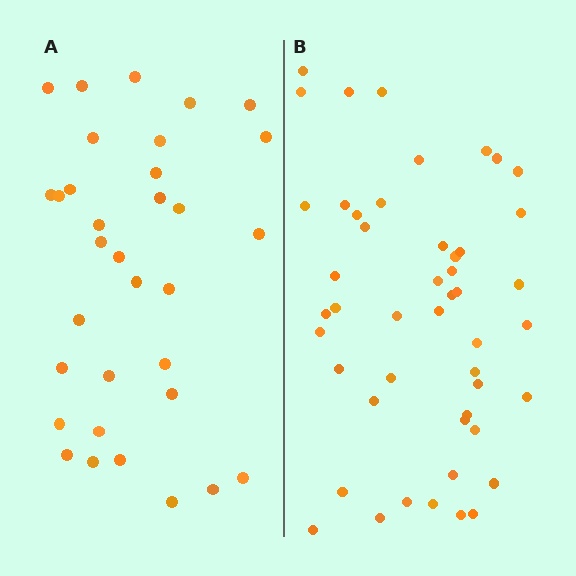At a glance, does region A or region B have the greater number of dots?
Region B (the right region) has more dots.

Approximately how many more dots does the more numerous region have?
Region B has approximately 15 more dots than region A.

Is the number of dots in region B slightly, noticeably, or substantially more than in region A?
Region B has substantially more. The ratio is roughly 1.5 to 1.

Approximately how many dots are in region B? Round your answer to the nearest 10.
About 50 dots. (The exact count is 48, which rounds to 50.)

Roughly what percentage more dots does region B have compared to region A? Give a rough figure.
About 45% more.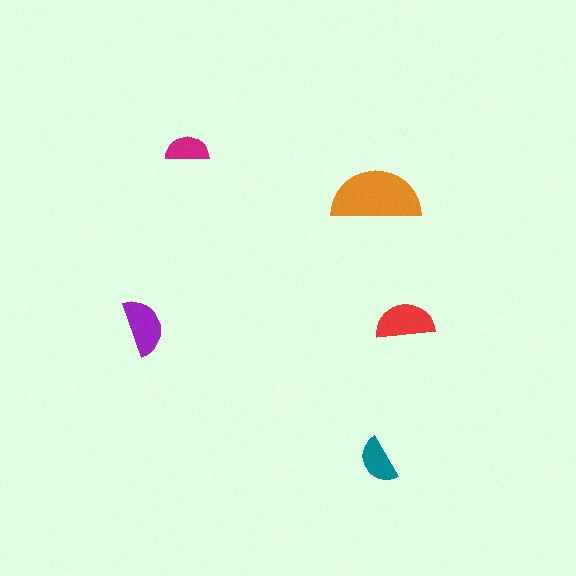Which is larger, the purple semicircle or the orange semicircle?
The orange one.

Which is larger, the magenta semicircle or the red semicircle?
The red one.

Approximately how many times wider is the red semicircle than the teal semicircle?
About 1.5 times wider.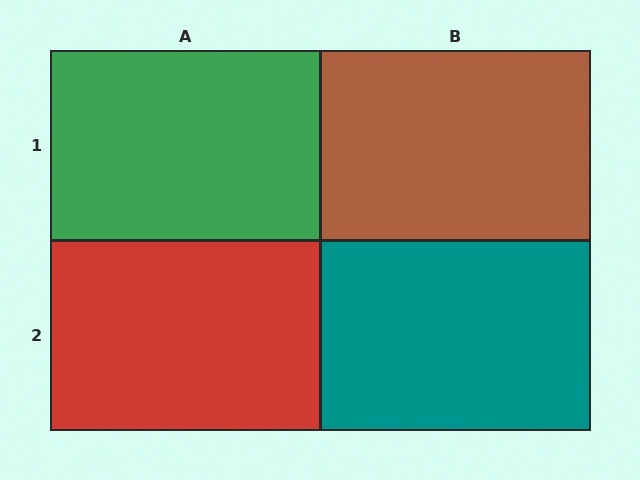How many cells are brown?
1 cell is brown.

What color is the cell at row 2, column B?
Teal.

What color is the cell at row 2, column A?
Red.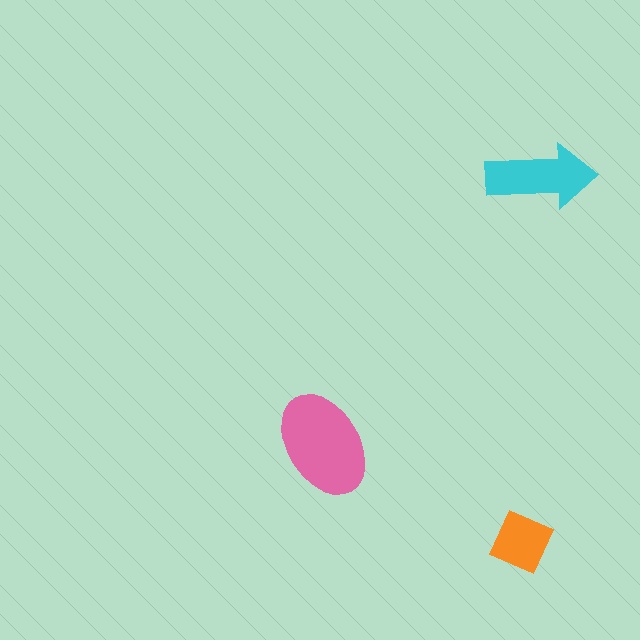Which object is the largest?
The pink ellipse.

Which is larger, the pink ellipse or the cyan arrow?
The pink ellipse.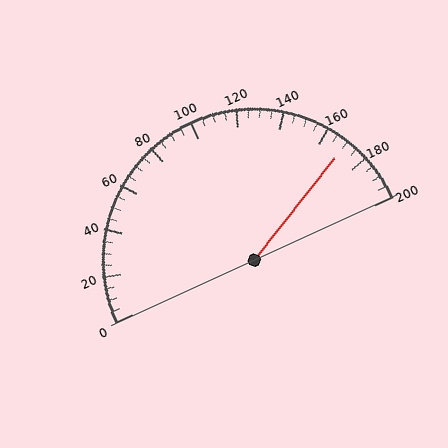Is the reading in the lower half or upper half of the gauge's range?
The reading is in the upper half of the range (0 to 200).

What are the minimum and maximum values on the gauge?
The gauge ranges from 0 to 200.